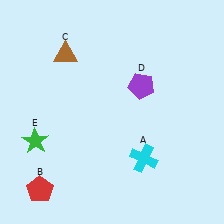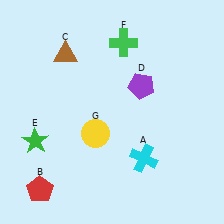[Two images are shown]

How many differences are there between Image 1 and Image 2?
There are 2 differences between the two images.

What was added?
A green cross (F), a yellow circle (G) were added in Image 2.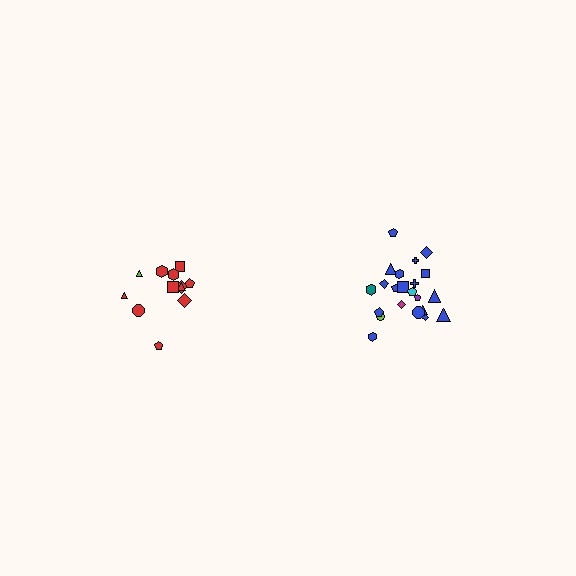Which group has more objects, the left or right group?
The right group.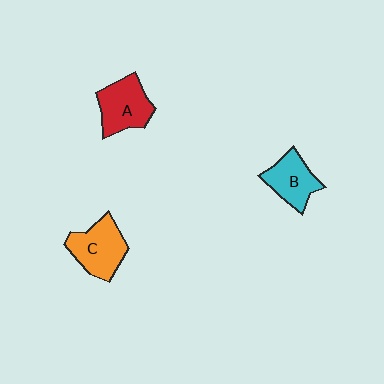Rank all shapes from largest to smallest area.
From largest to smallest: C (orange), A (red), B (cyan).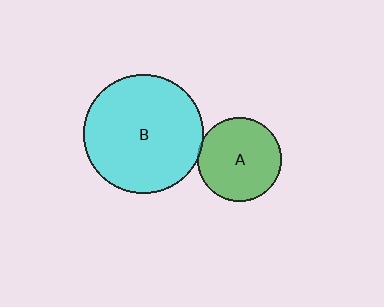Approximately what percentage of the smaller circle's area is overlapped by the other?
Approximately 5%.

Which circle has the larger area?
Circle B (cyan).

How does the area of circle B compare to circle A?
Approximately 2.0 times.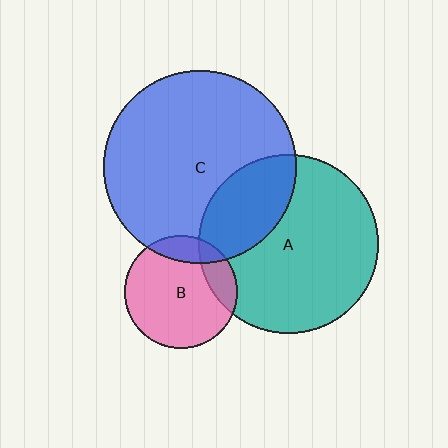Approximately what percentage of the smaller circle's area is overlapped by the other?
Approximately 15%.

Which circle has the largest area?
Circle C (blue).